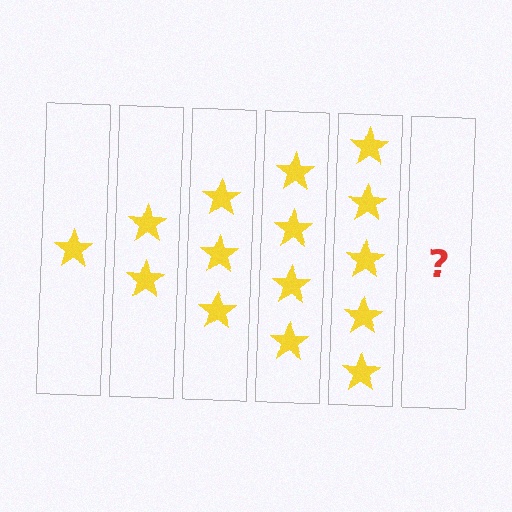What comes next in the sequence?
The next element should be 6 stars.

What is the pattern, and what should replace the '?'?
The pattern is that each step adds one more star. The '?' should be 6 stars.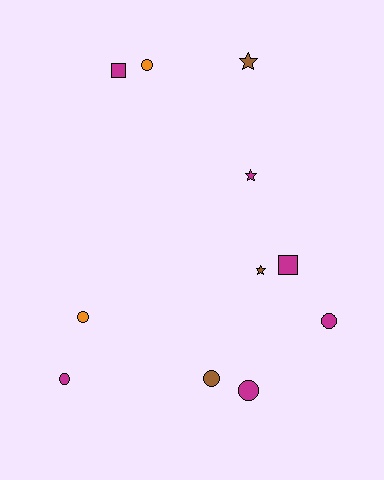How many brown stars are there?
There are 2 brown stars.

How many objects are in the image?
There are 11 objects.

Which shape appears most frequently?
Circle, with 6 objects.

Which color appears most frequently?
Magenta, with 6 objects.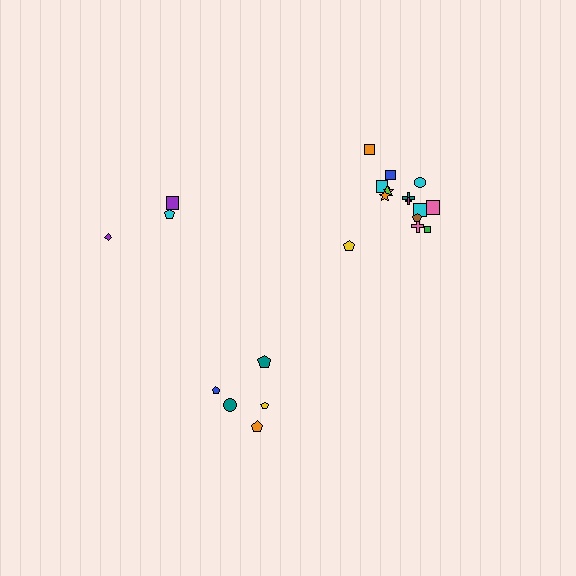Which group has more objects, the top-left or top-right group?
The top-right group.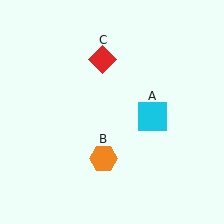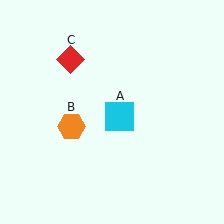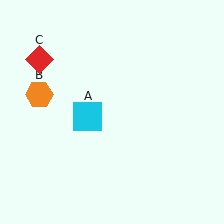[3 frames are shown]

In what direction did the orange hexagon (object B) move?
The orange hexagon (object B) moved up and to the left.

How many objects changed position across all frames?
3 objects changed position: cyan square (object A), orange hexagon (object B), red diamond (object C).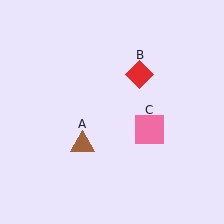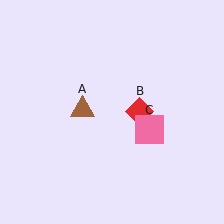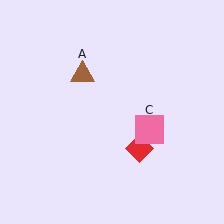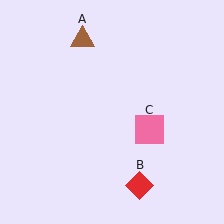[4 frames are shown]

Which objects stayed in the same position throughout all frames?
Pink square (object C) remained stationary.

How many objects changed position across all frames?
2 objects changed position: brown triangle (object A), red diamond (object B).